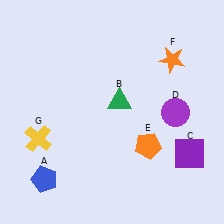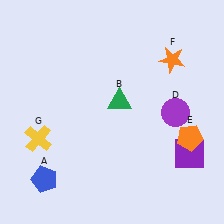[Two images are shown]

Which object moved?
The orange pentagon (E) moved right.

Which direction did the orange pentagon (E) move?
The orange pentagon (E) moved right.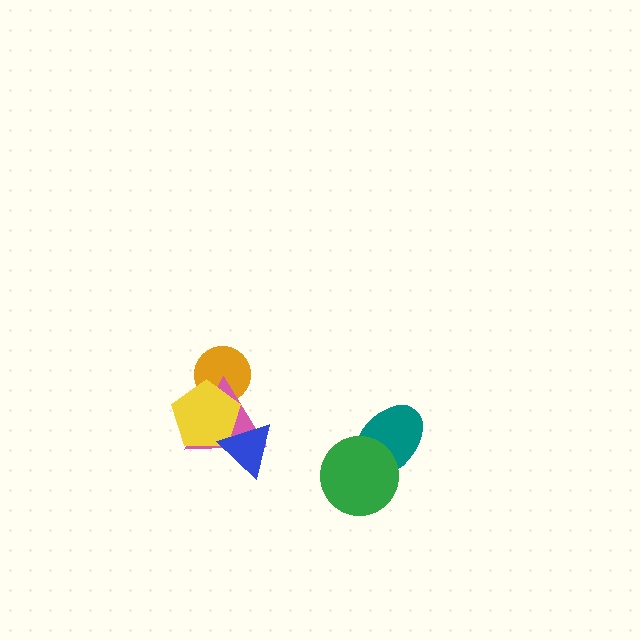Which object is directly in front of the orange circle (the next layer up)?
The pink triangle is directly in front of the orange circle.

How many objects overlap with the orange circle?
2 objects overlap with the orange circle.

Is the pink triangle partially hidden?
Yes, it is partially covered by another shape.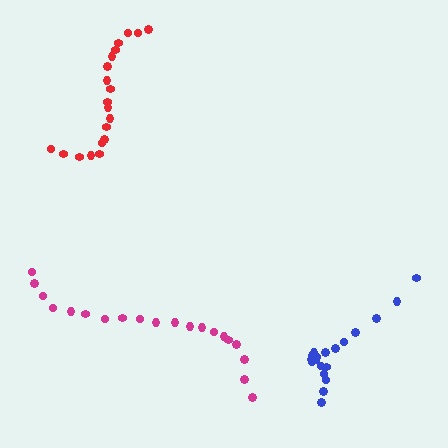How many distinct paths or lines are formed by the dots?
There are 3 distinct paths.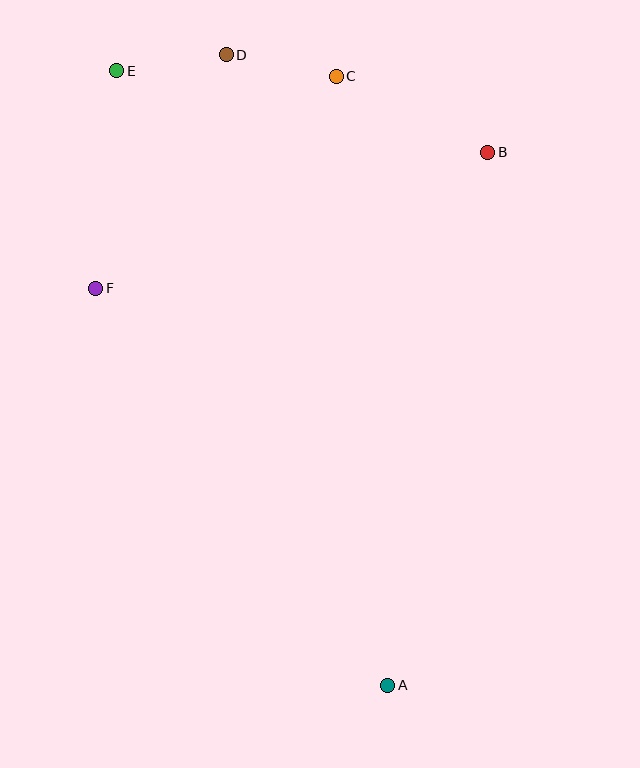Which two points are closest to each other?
Points D and E are closest to each other.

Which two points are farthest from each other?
Points A and E are farthest from each other.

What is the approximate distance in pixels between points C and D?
The distance between C and D is approximately 112 pixels.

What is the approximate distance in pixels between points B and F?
The distance between B and F is approximately 415 pixels.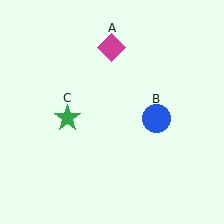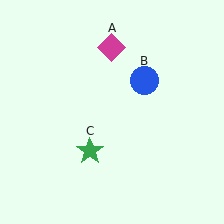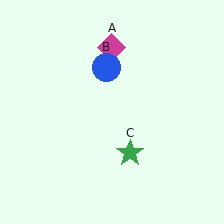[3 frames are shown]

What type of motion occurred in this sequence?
The blue circle (object B), green star (object C) rotated counterclockwise around the center of the scene.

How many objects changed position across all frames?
2 objects changed position: blue circle (object B), green star (object C).